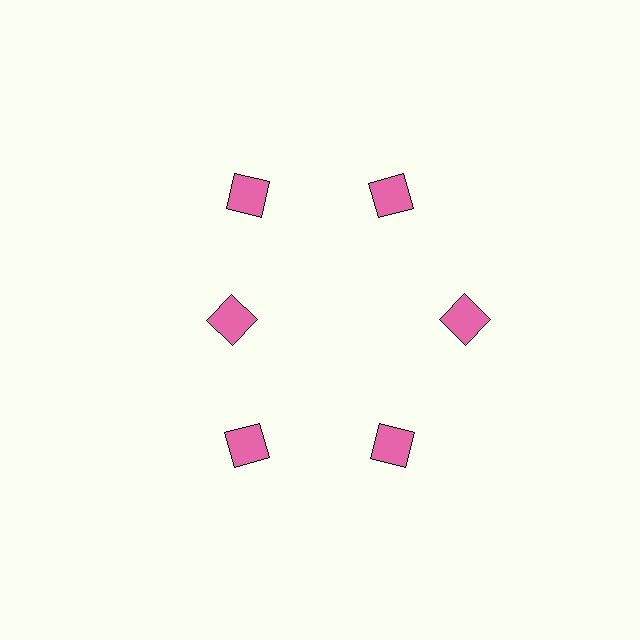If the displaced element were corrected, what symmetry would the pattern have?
It would have 6-fold rotational symmetry — the pattern would map onto itself every 60 degrees.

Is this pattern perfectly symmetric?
No. The 6 pink squares are arranged in a ring, but one element near the 9 o'clock position is pulled inward toward the center, breaking the 6-fold rotational symmetry.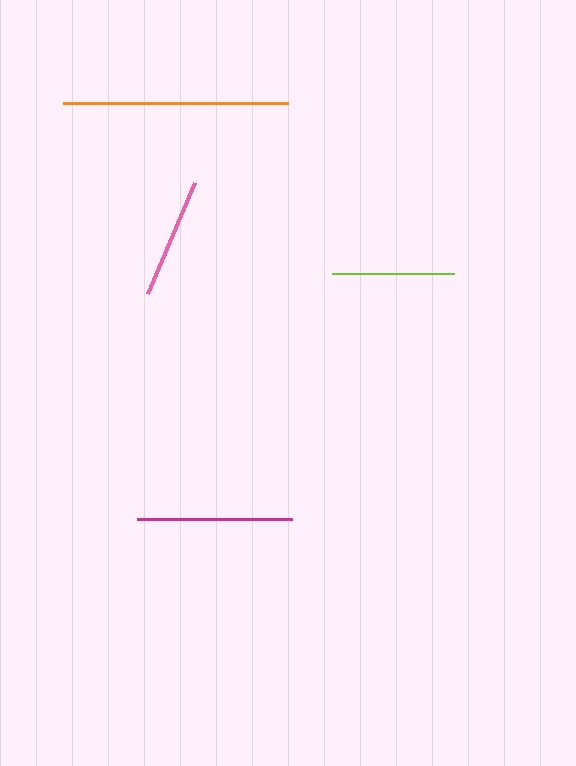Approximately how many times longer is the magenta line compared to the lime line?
The magenta line is approximately 1.3 times the length of the lime line.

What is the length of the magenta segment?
The magenta segment is approximately 155 pixels long.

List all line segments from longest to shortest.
From longest to shortest: orange, magenta, lime, pink.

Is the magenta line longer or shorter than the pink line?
The magenta line is longer than the pink line.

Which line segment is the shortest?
The pink line is the shortest at approximately 120 pixels.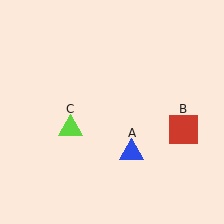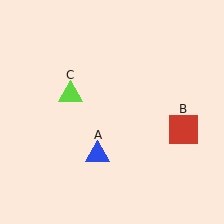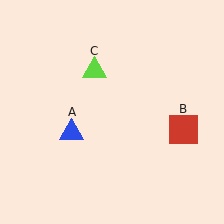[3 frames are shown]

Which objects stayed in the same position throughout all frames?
Red square (object B) remained stationary.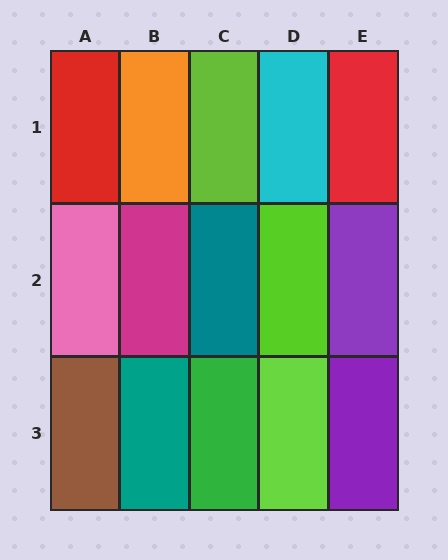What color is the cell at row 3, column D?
Lime.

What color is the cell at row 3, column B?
Teal.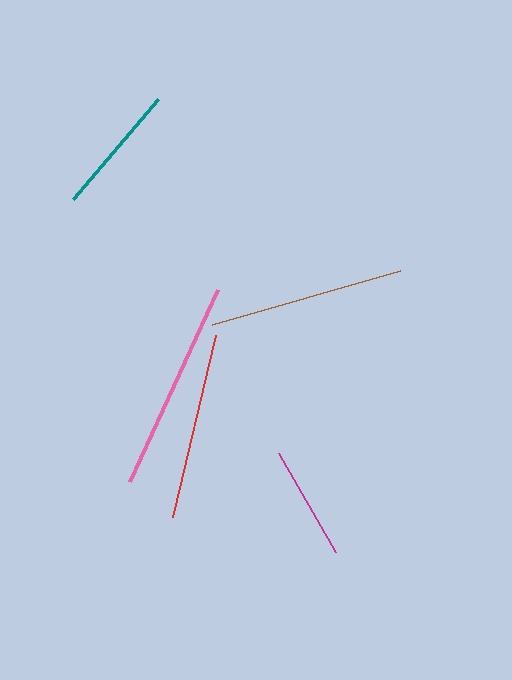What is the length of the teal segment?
The teal segment is approximately 132 pixels long.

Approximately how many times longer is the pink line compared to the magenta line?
The pink line is approximately 1.8 times the length of the magenta line.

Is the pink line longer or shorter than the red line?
The pink line is longer than the red line.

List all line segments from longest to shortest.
From longest to shortest: pink, brown, red, teal, magenta.